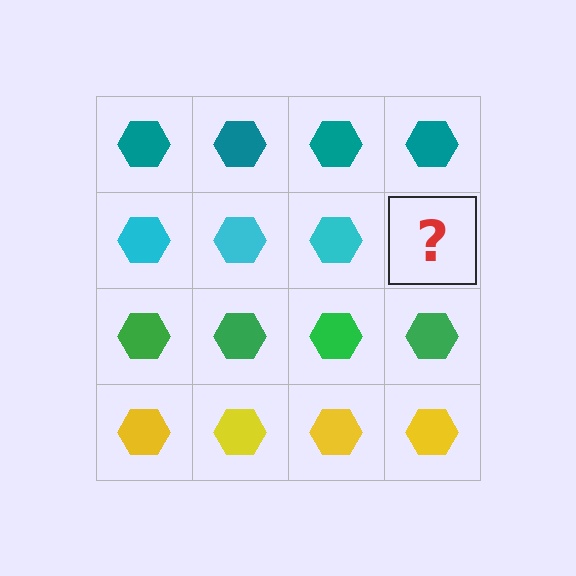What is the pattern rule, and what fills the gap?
The rule is that each row has a consistent color. The gap should be filled with a cyan hexagon.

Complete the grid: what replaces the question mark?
The question mark should be replaced with a cyan hexagon.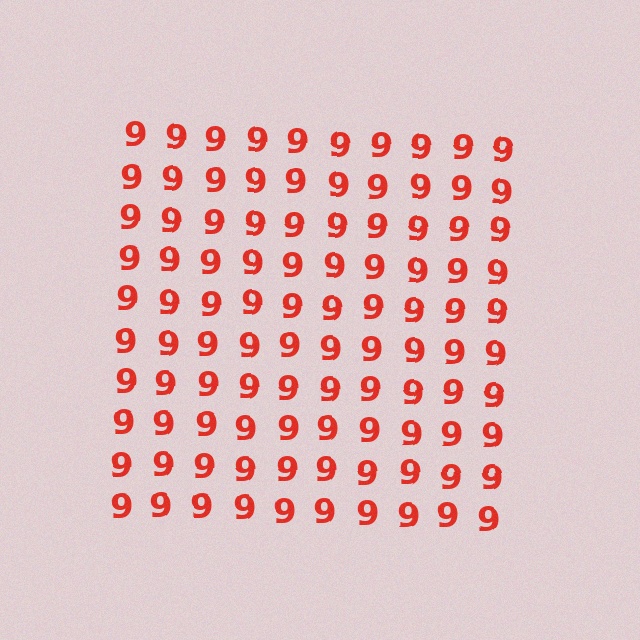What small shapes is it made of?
It is made of small digit 9's.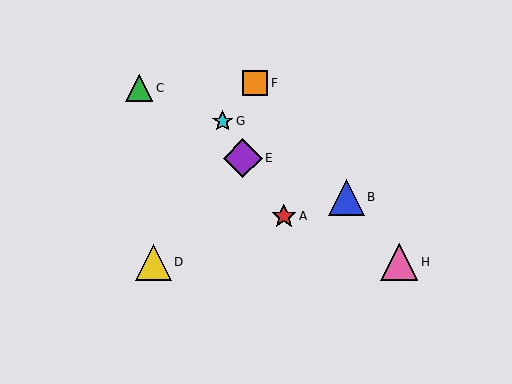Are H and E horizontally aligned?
No, H is at y≈262 and E is at y≈158.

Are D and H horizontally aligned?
Yes, both are at y≈262.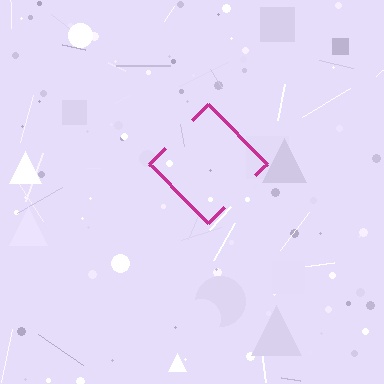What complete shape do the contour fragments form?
The contour fragments form a diamond.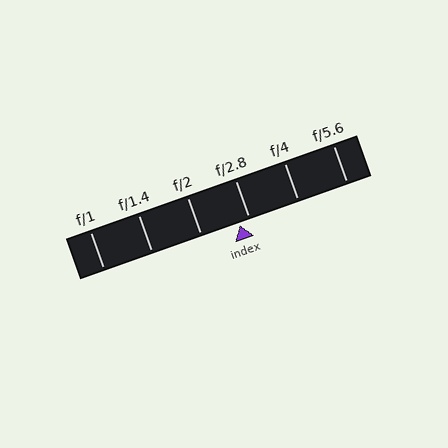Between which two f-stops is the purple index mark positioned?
The index mark is between f/2 and f/2.8.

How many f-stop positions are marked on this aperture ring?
There are 6 f-stop positions marked.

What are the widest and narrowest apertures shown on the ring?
The widest aperture shown is f/1 and the narrowest is f/5.6.